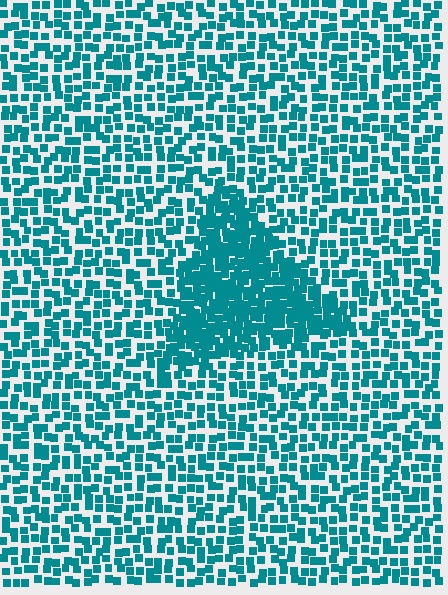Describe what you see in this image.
The image contains small teal elements arranged at two different densities. A triangle-shaped region is visible where the elements are more densely packed than the surrounding area.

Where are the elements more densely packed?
The elements are more densely packed inside the triangle boundary.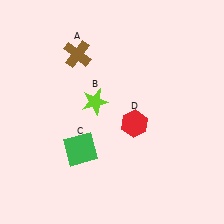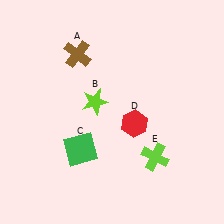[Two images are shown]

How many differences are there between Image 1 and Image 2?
There is 1 difference between the two images.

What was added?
A lime cross (E) was added in Image 2.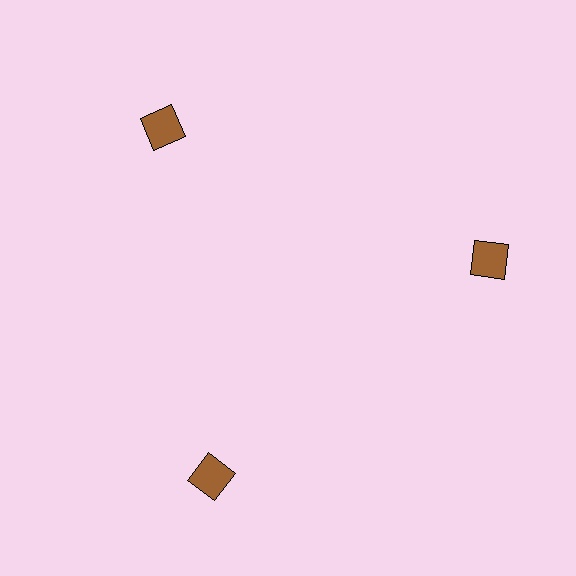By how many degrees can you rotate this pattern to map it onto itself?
The pattern maps onto itself every 120 degrees of rotation.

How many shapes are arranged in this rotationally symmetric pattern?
There are 3 shapes, arranged in 3 groups of 1.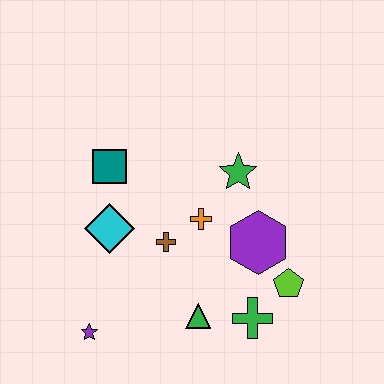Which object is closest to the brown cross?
The orange cross is closest to the brown cross.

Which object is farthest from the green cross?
The teal square is farthest from the green cross.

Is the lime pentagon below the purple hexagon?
Yes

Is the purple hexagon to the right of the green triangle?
Yes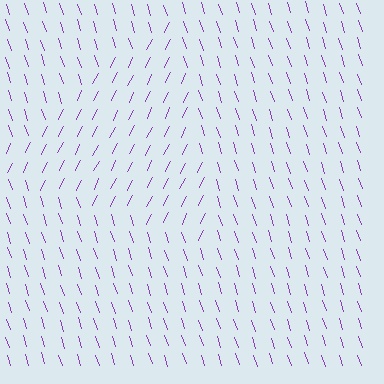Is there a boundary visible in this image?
Yes, there is a texture boundary formed by a change in line orientation.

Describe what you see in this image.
The image is filled with small purple line segments. A triangle region in the image has lines oriented differently from the surrounding lines, creating a visible texture boundary.